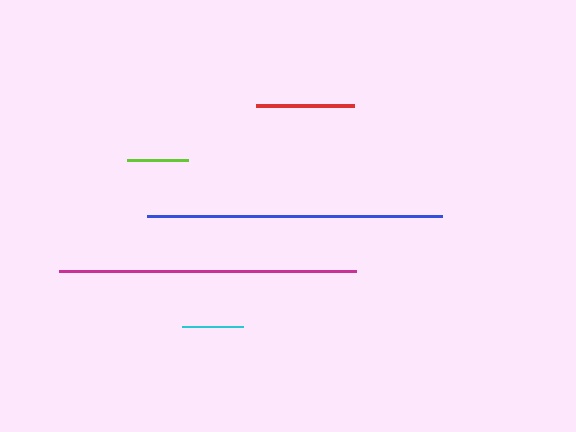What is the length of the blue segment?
The blue segment is approximately 295 pixels long.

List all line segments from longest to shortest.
From longest to shortest: magenta, blue, red, cyan, lime.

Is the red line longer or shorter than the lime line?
The red line is longer than the lime line.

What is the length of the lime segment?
The lime segment is approximately 61 pixels long.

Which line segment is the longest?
The magenta line is the longest at approximately 296 pixels.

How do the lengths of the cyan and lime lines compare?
The cyan and lime lines are approximately the same length.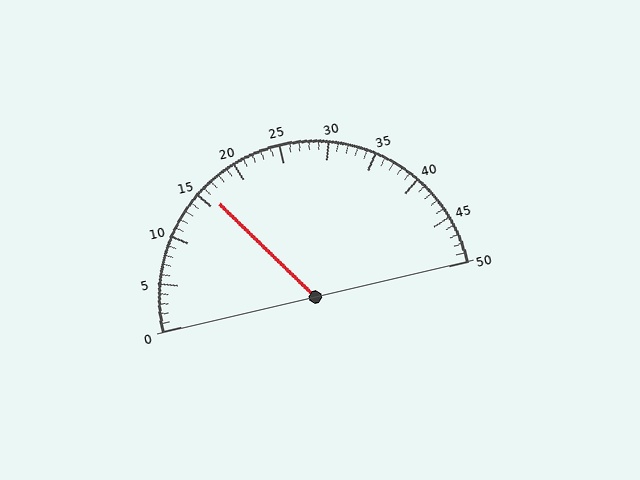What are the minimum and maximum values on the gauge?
The gauge ranges from 0 to 50.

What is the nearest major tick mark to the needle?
The nearest major tick mark is 15.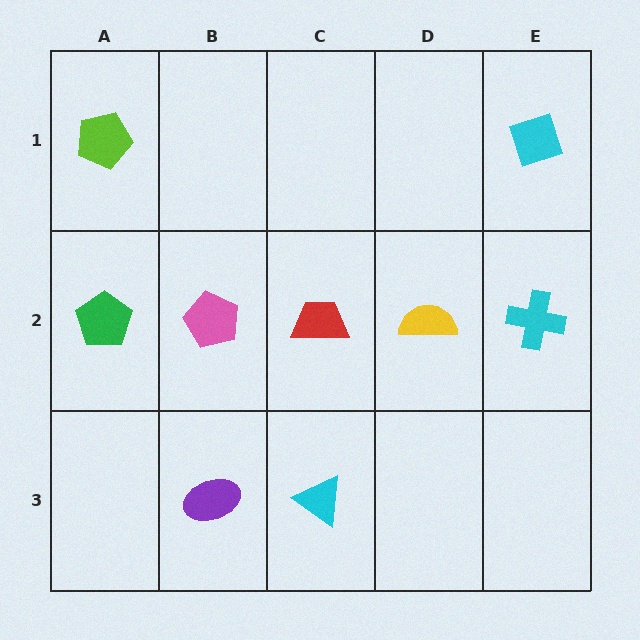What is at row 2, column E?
A cyan cross.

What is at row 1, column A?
A lime pentagon.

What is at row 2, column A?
A green pentagon.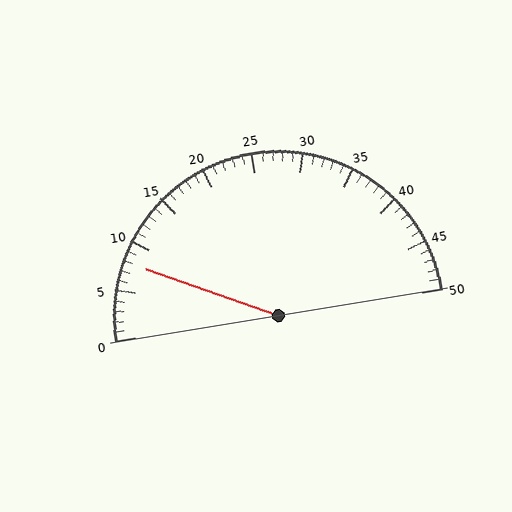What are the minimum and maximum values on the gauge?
The gauge ranges from 0 to 50.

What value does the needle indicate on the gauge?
The needle indicates approximately 8.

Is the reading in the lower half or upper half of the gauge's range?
The reading is in the lower half of the range (0 to 50).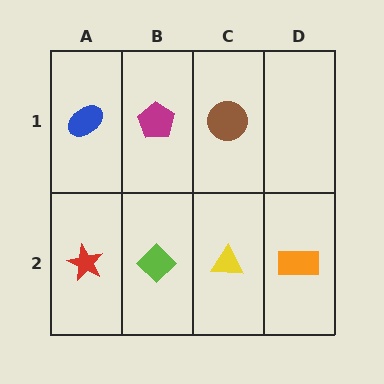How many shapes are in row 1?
3 shapes.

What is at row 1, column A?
A blue ellipse.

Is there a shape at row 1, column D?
No, that cell is empty.